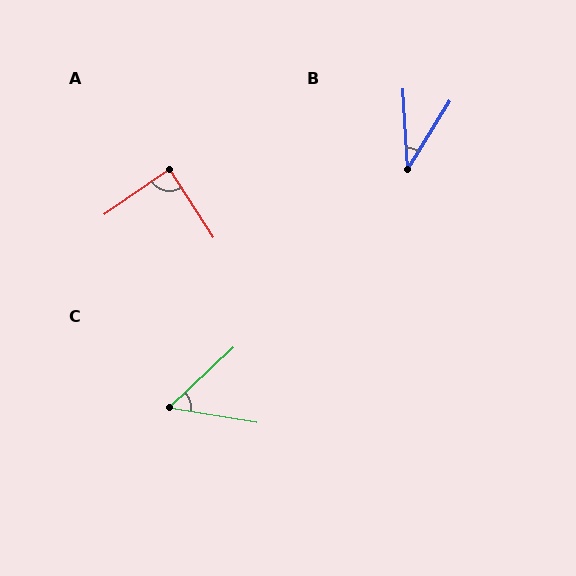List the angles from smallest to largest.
B (35°), C (53°), A (88°).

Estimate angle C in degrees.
Approximately 53 degrees.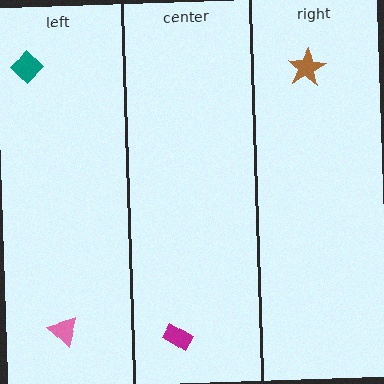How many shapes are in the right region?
1.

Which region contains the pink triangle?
The left region.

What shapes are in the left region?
The pink triangle, the teal diamond.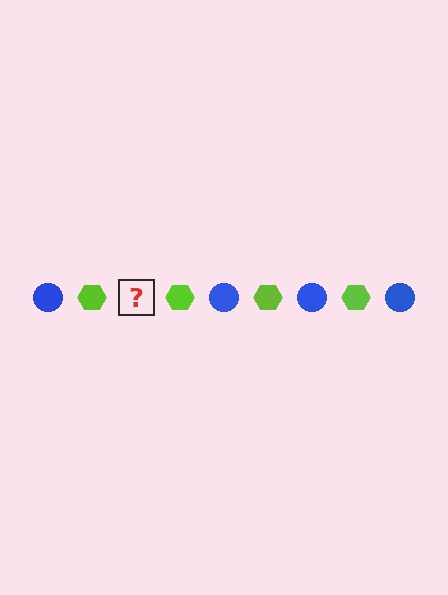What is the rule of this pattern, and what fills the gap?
The rule is that the pattern alternates between blue circle and lime hexagon. The gap should be filled with a blue circle.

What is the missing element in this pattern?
The missing element is a blue circle.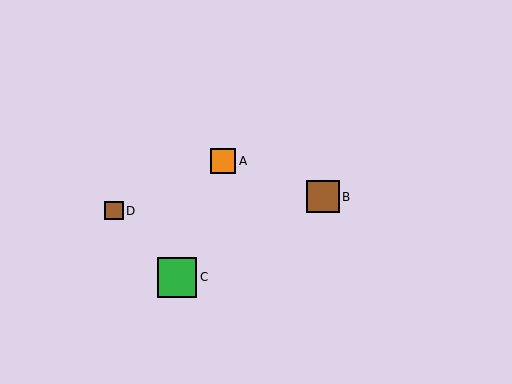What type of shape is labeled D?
Shape D is a brown square.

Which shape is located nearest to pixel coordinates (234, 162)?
The orange square (labeled A) at (223, 161) is nearest to that location.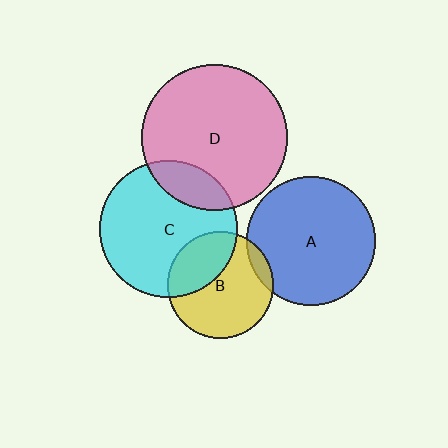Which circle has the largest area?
Circle D (pink).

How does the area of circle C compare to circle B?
Approximately 1.7 times.